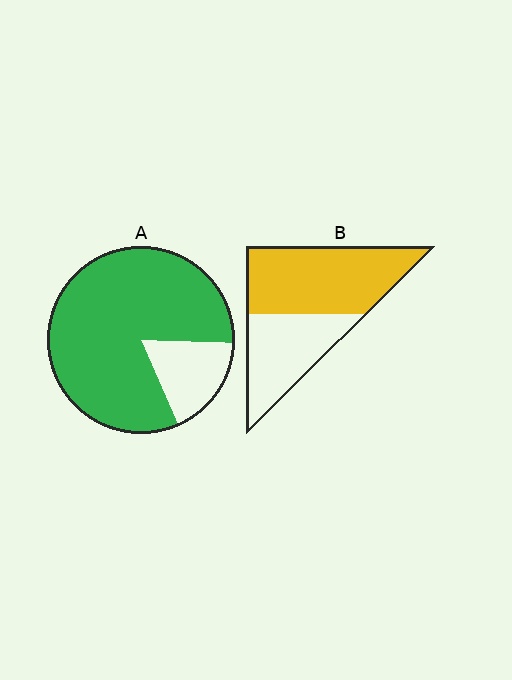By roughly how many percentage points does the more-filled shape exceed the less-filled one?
By roughly 25 percentage points (A over B).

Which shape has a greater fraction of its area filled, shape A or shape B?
Shape A.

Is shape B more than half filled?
Yes.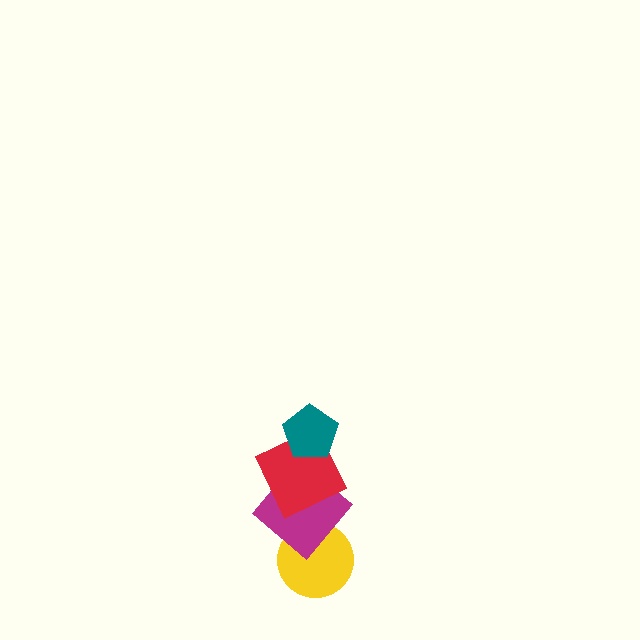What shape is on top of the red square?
The teal pentagon is on top of the red square.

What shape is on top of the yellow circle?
The magenta diamond is on top of the yellow circle.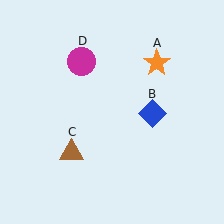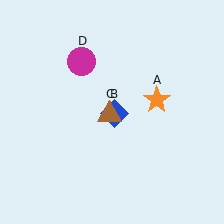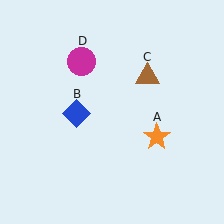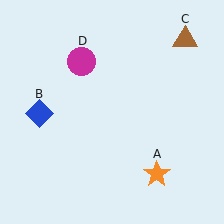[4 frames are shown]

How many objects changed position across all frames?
3 objects changed position: orange star (object A), blue diamond (object B), brown triangle (object C).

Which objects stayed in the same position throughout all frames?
Magenta circle (object D) remained stationary.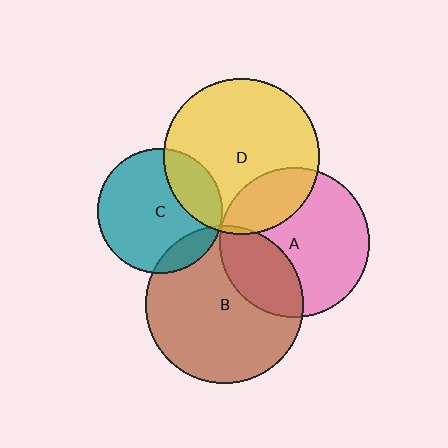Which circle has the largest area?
Circle B (brown).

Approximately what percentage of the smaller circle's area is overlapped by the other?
Approximately 30%.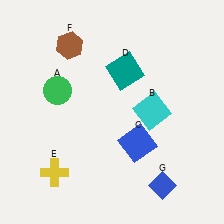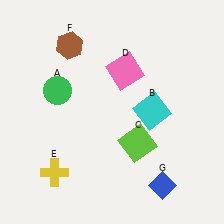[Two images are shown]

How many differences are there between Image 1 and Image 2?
There are 2 differences between the two images.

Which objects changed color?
C changed from blue to lime. D changed from teal to pink.